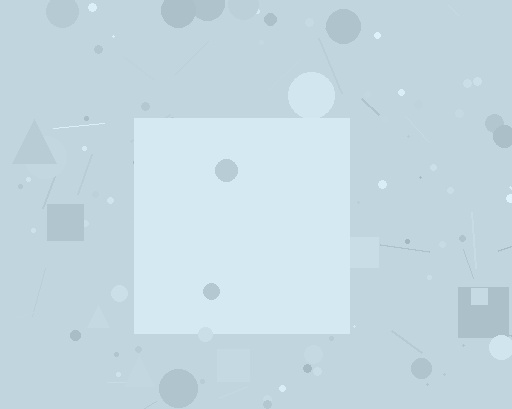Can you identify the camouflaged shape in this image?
The camouflaged shape is a square.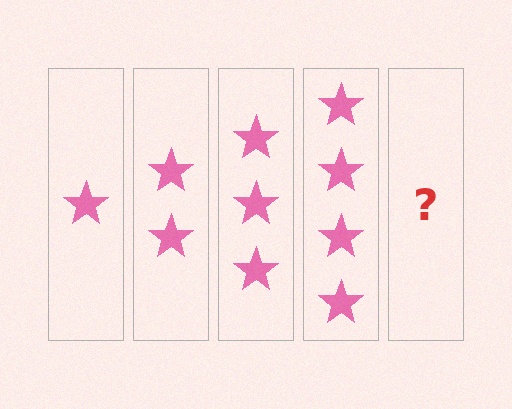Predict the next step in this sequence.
The next step is 5 stars.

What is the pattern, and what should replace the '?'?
The pattern is that each step adds one more star. The '?' should be 5 stars.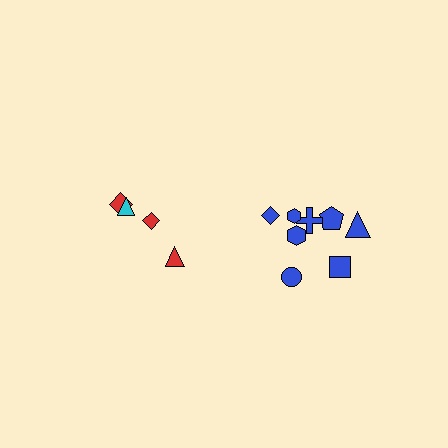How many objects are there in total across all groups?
There are 12 objects.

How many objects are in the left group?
There are 4 objects.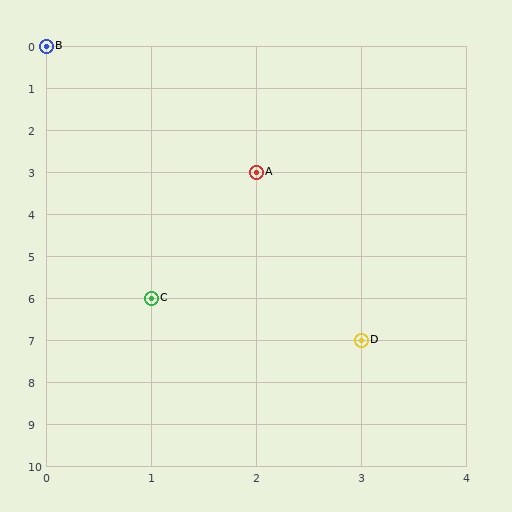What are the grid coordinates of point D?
Point D is at grid coordinates (3, 7).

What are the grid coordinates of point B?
Point B is at grid coordinates (0, 0).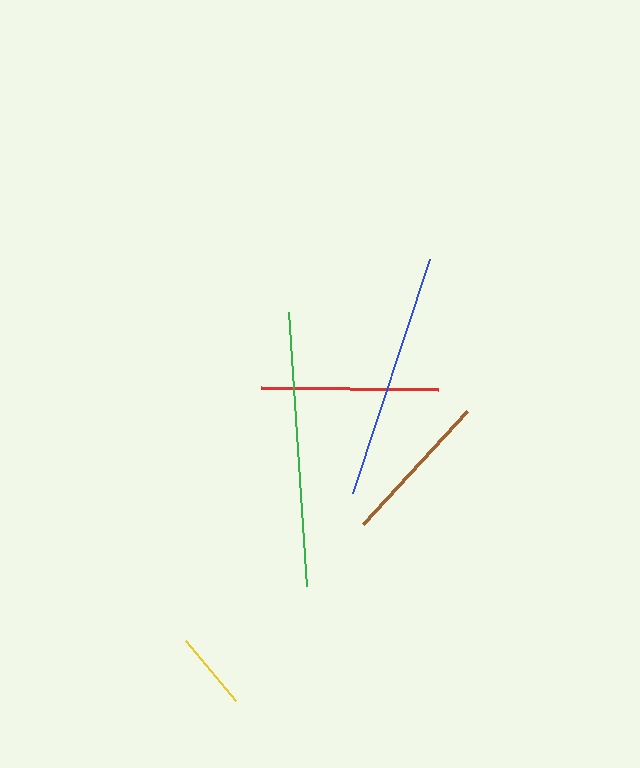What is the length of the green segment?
The green segment is approximately 275 pixels long.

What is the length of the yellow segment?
The yellow segment is approximately 78 pixels long.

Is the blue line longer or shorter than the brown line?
The blue line is longer than the brown line.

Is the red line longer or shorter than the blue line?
The blue line is longer than the red line.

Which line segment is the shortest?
The yellow line is the shortest at approximately 78 pixels.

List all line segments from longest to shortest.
From longest to shortest: green, blue, red, brown, yellow.